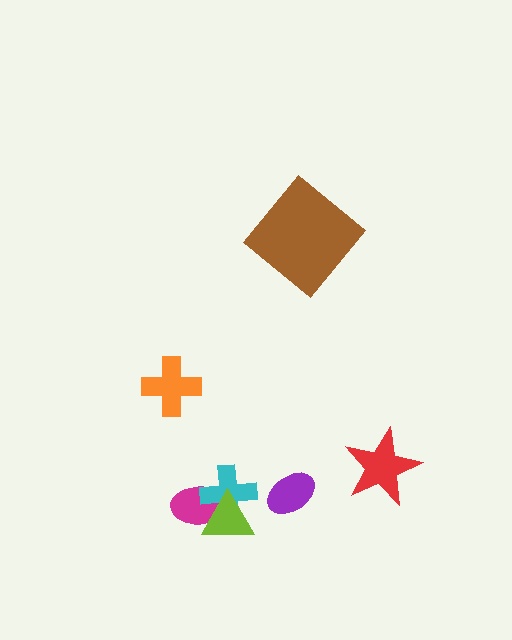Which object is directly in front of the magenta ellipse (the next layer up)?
The cyan cross is directly in front of the magenta ellipse.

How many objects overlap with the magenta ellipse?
2 objects overlap with the magenta ellipse.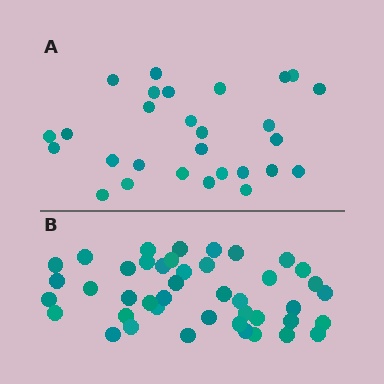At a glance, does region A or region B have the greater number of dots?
Region B (the bottom region) has more dots.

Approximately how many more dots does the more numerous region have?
Region B has approximately 15 more dots than region A.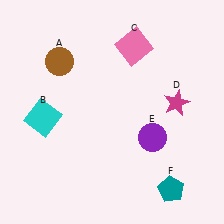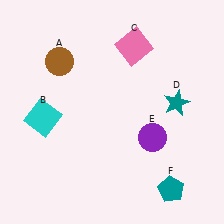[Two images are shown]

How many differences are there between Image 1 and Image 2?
There is 1 difference between the two images.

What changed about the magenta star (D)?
In Image 1, D is magenta. In Image 2, it changed to teal.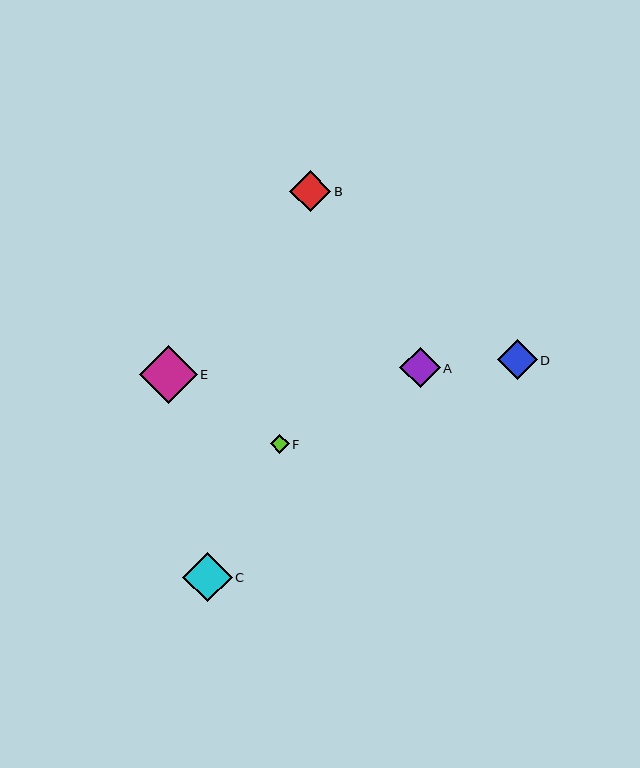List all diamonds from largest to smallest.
From largest to smallest: E, C, B, A, D, F.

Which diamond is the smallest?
Diamond F is the smallest with a size of approximately 19 pixels.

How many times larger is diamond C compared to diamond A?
Diamond C is approximately 1.2 times the size of diamond A.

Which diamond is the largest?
Diamond E is the largest with a size of approximately 58 pixels.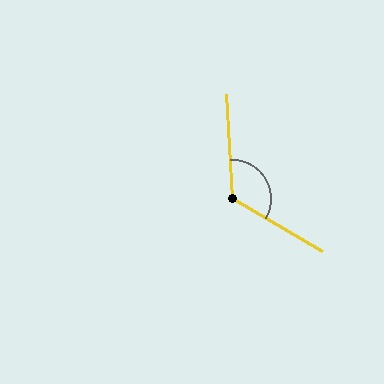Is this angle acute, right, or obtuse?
It is obtuse.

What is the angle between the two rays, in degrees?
Approximately 123 degrees.